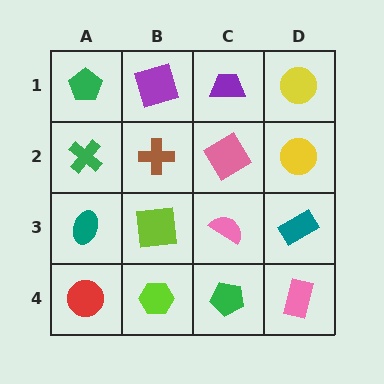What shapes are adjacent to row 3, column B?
A brown cross (row 2, column B), a lime hexagon (row 4, column B), a teal ellipse (row 3, column A), a pink semicircle (row 3, column C).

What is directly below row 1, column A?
A green cross.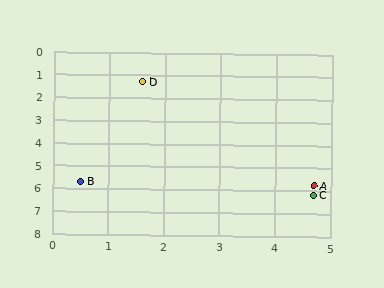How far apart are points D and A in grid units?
Points D and A are about 5.5 grid units apart.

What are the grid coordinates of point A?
Point A is at approximately (4.7, 5.8).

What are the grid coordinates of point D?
Point D is at approximately (1.6, 1.3).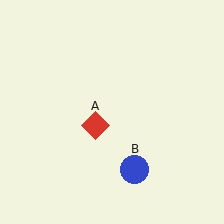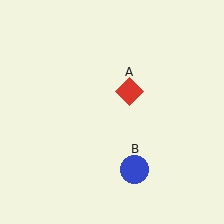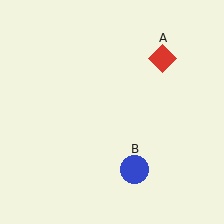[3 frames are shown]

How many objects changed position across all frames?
1 object changed position: red diamond (object A).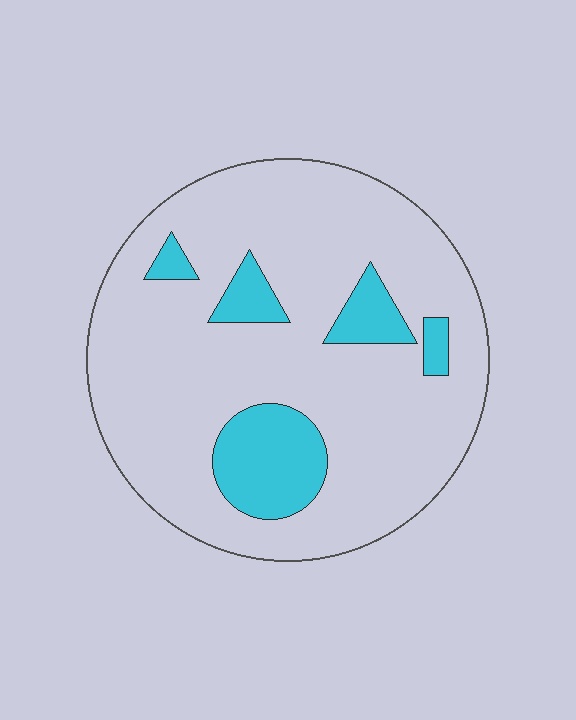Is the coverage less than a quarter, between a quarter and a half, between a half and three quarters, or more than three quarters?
Less than a quarter.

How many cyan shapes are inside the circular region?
5.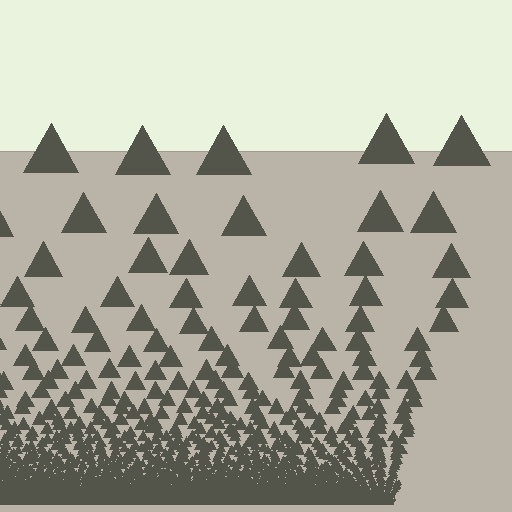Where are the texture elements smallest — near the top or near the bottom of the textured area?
Near the bottom.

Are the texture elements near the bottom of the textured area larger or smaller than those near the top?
Smaller. The gradient is inverted — elements near the bottom are smaller and denser.